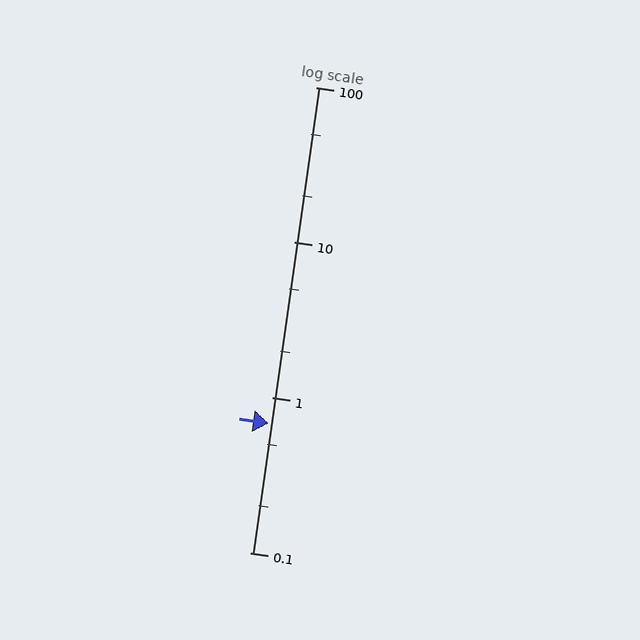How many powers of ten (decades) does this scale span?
The scale spans 3 decades, from 0.1 to 100.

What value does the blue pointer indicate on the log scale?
The pointer indicates approximately 0.68.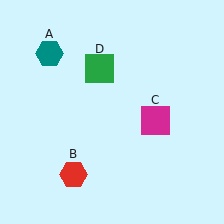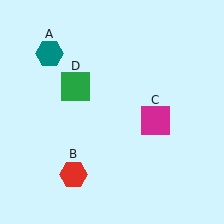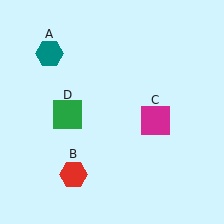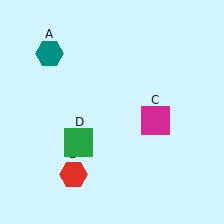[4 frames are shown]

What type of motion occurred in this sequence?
The green square (object D) rotated counterclockwise around the center of the scene.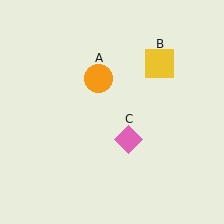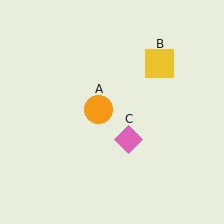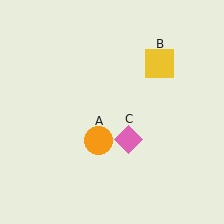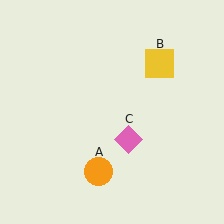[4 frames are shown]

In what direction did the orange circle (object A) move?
The orange circle (object A) moved down.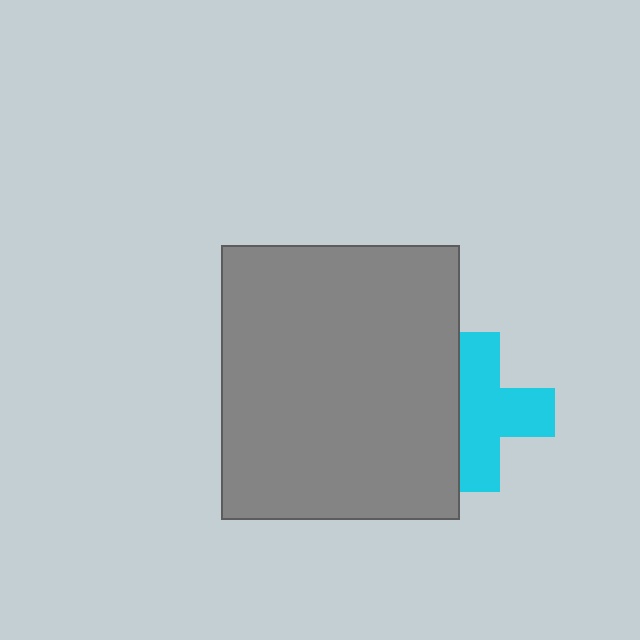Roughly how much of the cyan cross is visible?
Most of it is visible (roughly 69%).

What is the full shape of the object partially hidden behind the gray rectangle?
The partially hidden object is a cyan cross.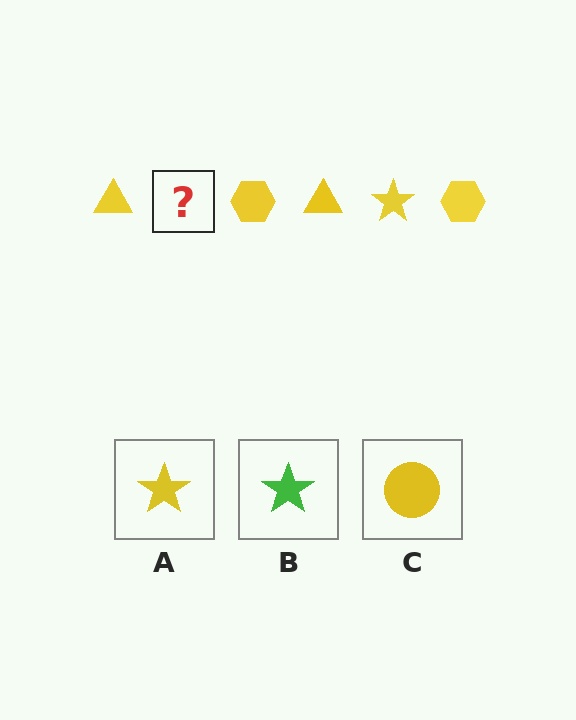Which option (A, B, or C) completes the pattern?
A.